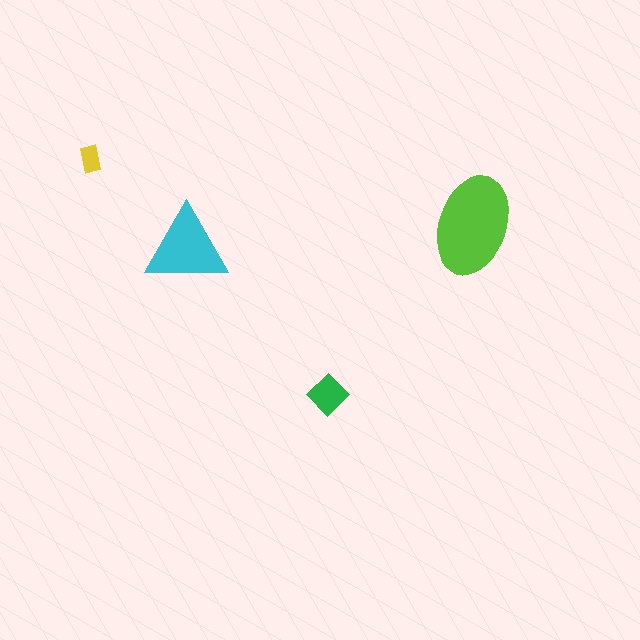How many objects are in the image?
There are 4 objects in the image.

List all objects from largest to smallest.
The lime ellipse, the cyan triangle, the green diamond, the yellow rectangle.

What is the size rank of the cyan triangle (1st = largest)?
2nd.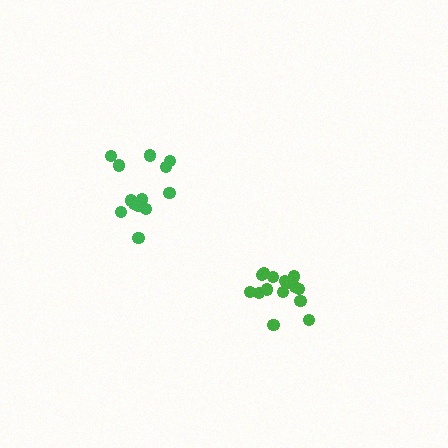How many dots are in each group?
Group 1: 16 dots, Group 2: 14 dots (30 total).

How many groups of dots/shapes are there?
There are 2 groups.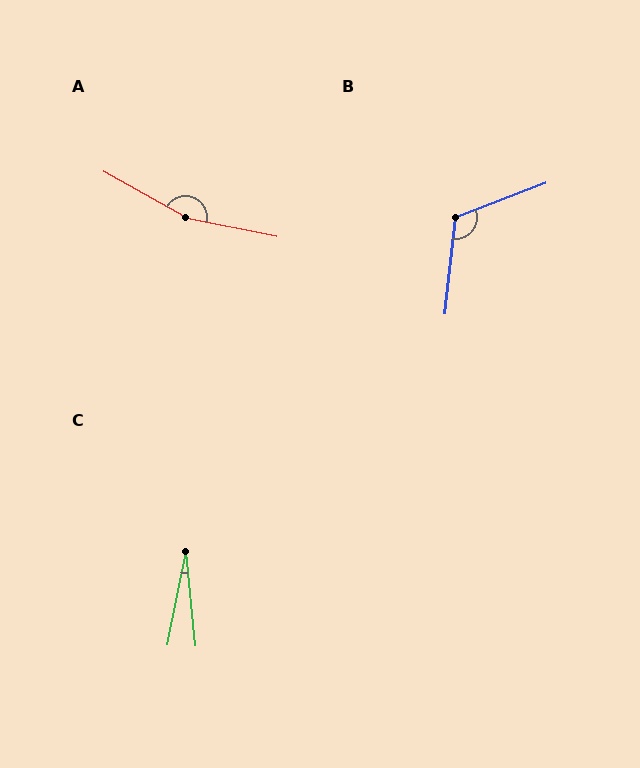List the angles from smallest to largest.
C (17°), B (117°), A (162°).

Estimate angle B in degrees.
Approximately 117 degrees.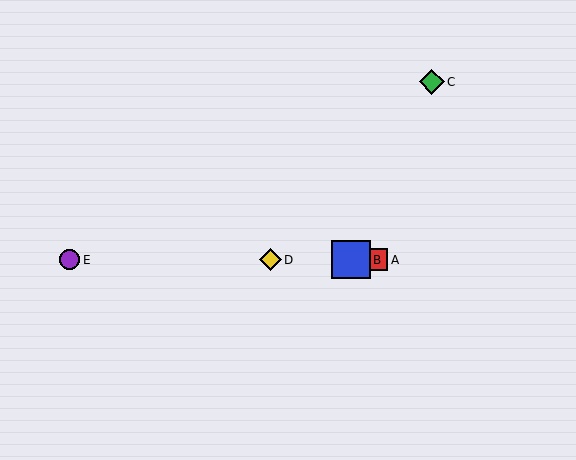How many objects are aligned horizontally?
4 objects (A, B, D, E) are aligned horizontally.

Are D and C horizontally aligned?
No, D is at y≈260 and C is at y≈82.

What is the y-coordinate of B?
Object B is at y≈260.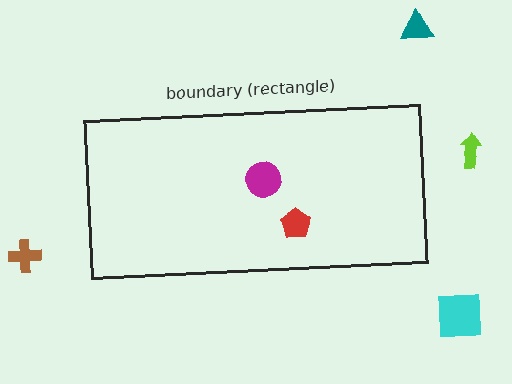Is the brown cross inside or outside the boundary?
Outside.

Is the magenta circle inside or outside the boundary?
Inside.